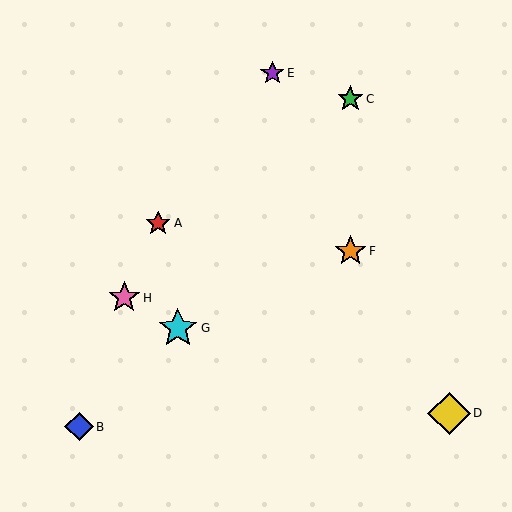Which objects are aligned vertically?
Objects C, F are aligned vertically.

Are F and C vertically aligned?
Yes, both are at x≈350.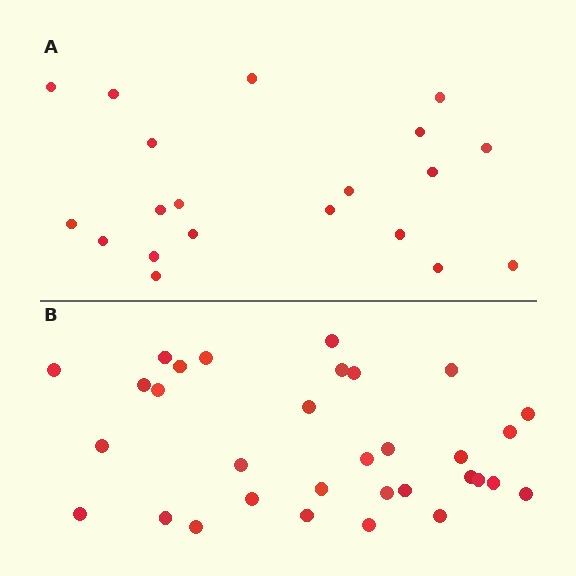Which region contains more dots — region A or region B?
Region B (the bottom region) has more dots.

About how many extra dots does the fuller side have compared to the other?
Region B has roughly 12 or so more dots than region A.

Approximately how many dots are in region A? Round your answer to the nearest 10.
About 20 dots.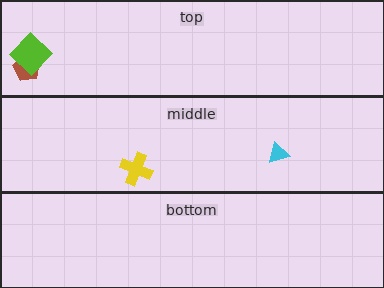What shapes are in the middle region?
The cyan triangle, the yellow cross.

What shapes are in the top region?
The brown pentagon, the lime diamond.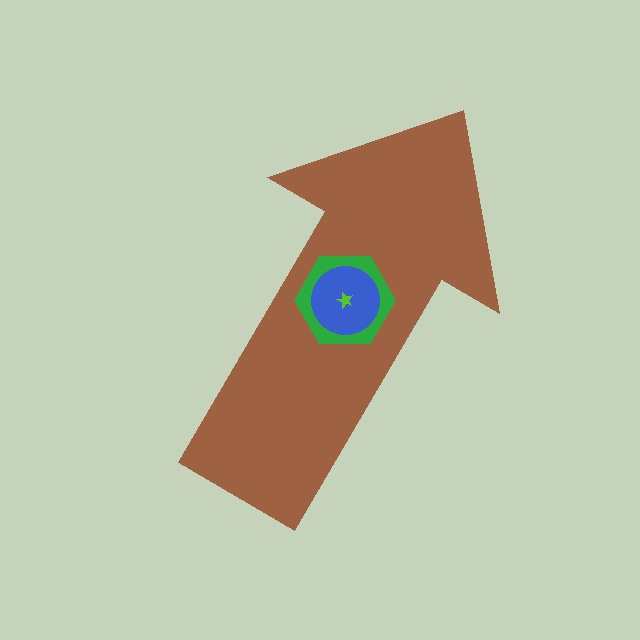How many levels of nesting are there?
4.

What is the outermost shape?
The brown arrow.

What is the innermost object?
The lime star.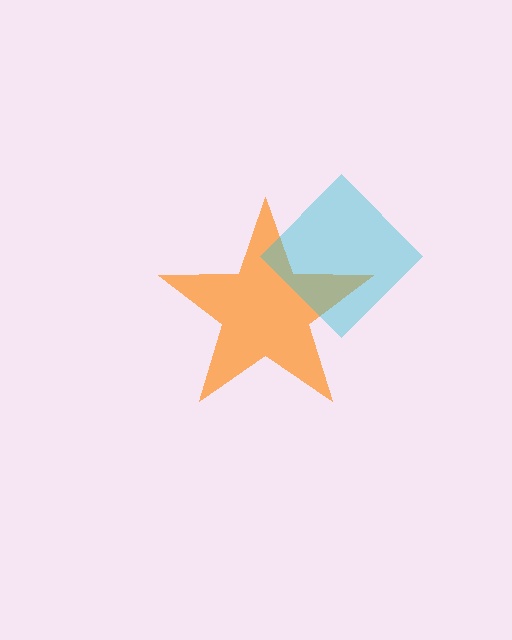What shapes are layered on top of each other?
The layered shapes are: an orange star, a cyan diamond.